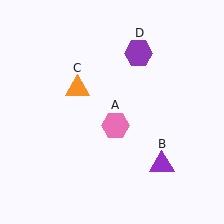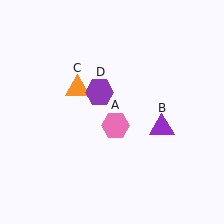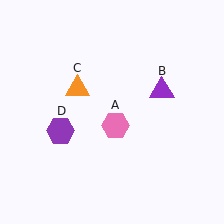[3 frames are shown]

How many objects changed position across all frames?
2 objects changed position: purple triangle (object B), purple hexagon (object D).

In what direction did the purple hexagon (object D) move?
The purple hexagon (object D) moved down and to the left.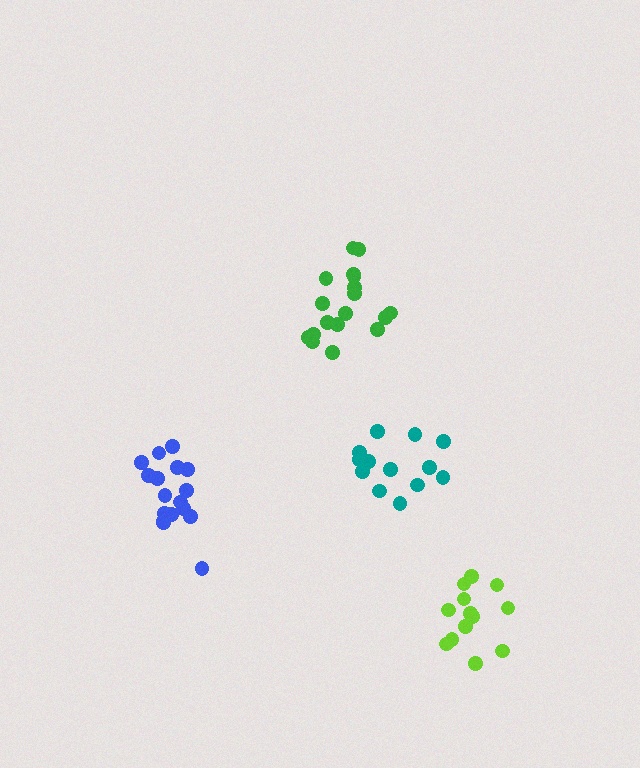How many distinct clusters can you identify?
There are 4 distinct clusters.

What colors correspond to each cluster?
The clusters are colored: lime, blue, teal, green.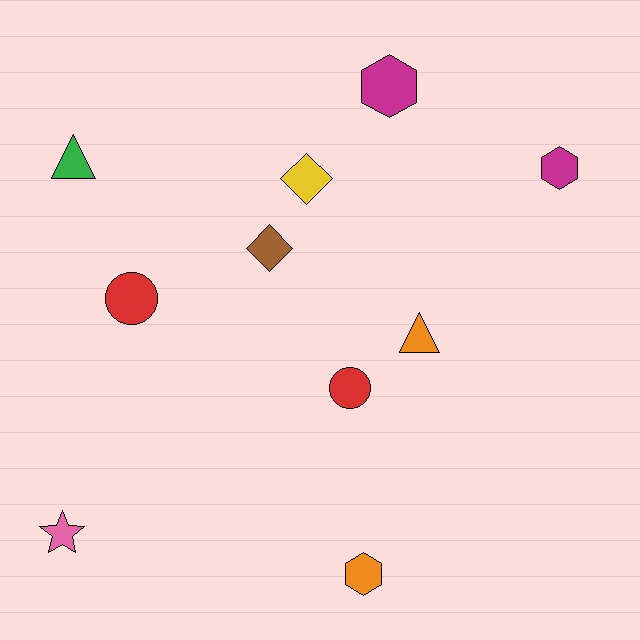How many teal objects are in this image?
There are no teal objects.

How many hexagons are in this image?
There are 3 hexagons.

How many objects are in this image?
There are 10 objects.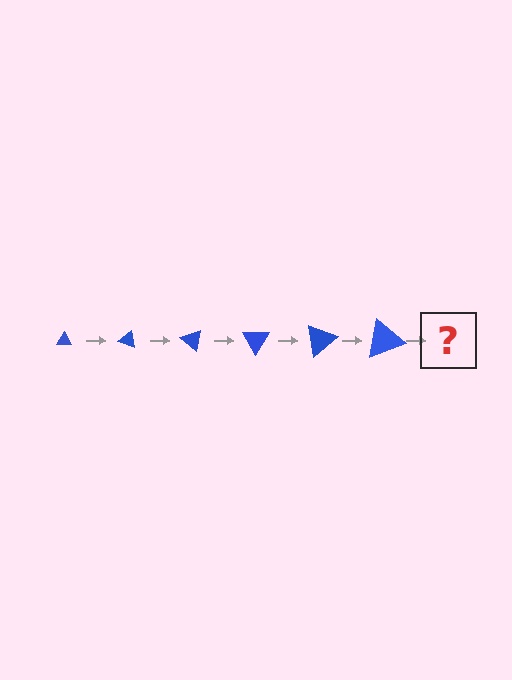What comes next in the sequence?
The next element should be a triangle, larger than the previous one and rotated 120 degrees from the start.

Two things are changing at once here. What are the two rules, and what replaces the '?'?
The two rules are that the triangle grows larger each step and it rotates 20 degrees each step. The '?' should be a triangle, larger than the previous one and rotated 120 degrees from the start.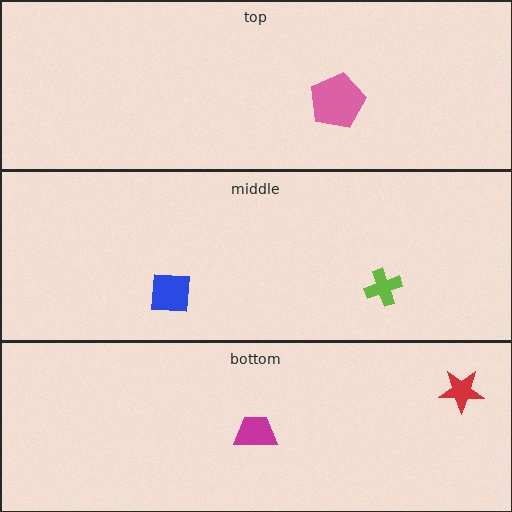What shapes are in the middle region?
The blue square, the lime cross.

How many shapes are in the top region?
1.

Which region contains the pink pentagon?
The top region.